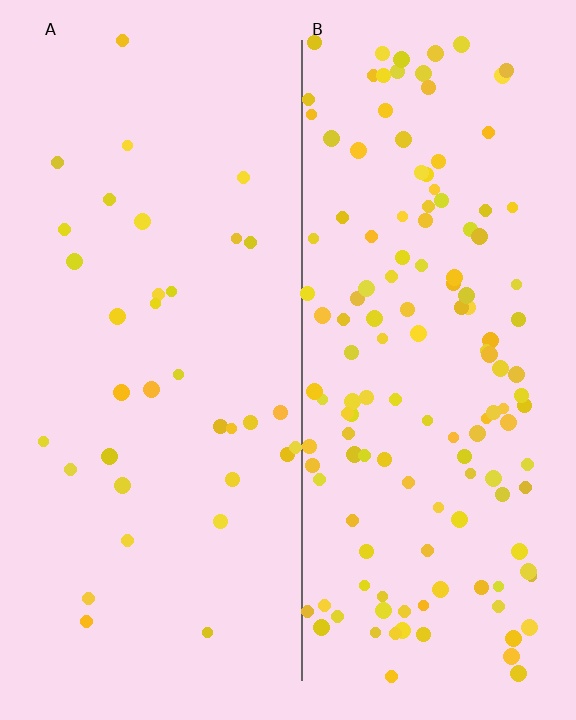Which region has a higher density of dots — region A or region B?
B (the right).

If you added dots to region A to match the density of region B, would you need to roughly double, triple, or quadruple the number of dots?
Approximately quadruple.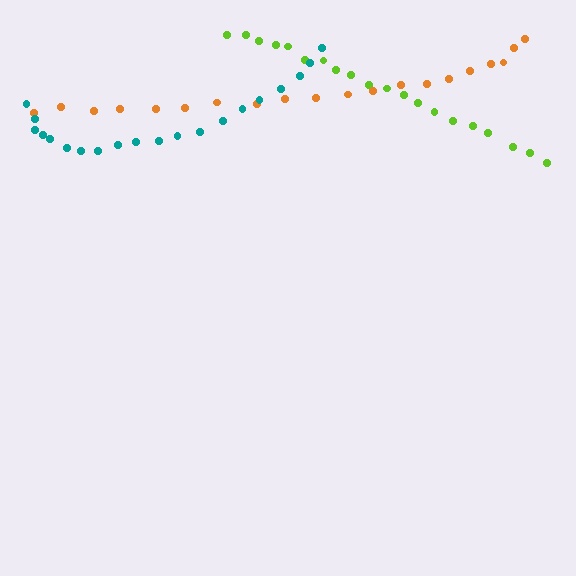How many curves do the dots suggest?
There are 3 distinct paths.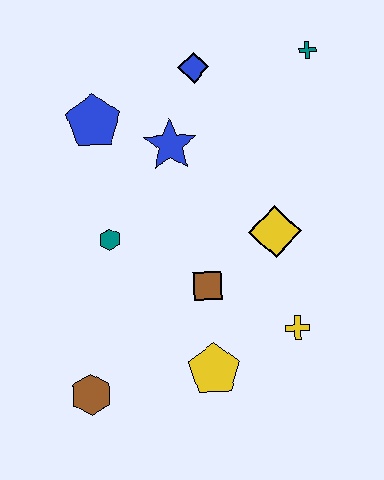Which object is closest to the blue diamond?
The blue star is closest to the blue diamond.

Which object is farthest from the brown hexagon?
The teal cross is farthest from the brown hexagon.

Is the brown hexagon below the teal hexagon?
Yes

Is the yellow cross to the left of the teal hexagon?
No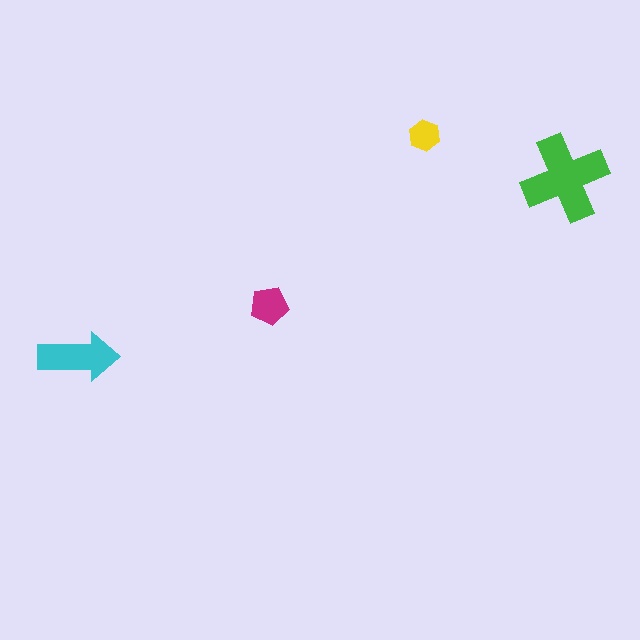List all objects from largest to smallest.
The green cross, the cyan arrow, the magenta pentagon, the yellow hexagon.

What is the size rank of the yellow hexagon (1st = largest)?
4th.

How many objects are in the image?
There are 4 objects in the image.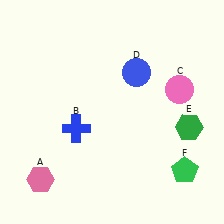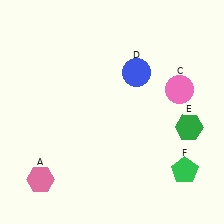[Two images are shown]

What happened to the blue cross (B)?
The blue cross (B) was removed in Image 2. It was in the bottom-left area of Image 1.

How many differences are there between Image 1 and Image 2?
There is 1 difference between the two images.